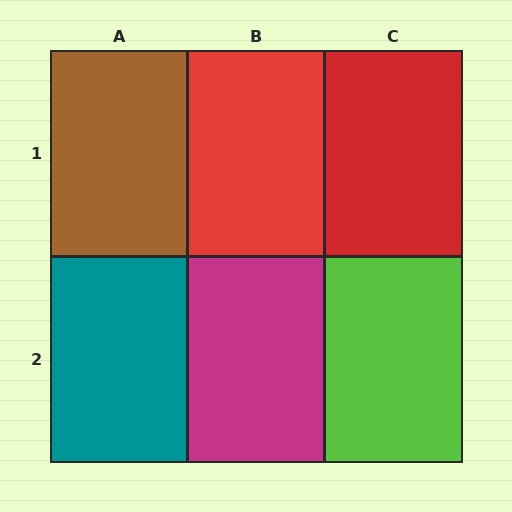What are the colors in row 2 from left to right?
Teal, magenta, lime.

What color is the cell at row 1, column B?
Red.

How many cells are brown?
1 cell is brown.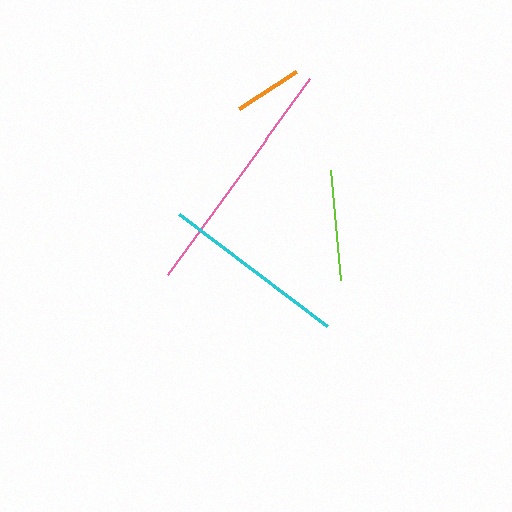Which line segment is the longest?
The pink line is the longest at approximately 242 pixels.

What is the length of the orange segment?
The orange segment is approximately 68 pixels long.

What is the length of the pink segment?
The pink segment is approximately 242 pixels long.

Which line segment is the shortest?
The orange line is the shortest at approximately 68 pixels.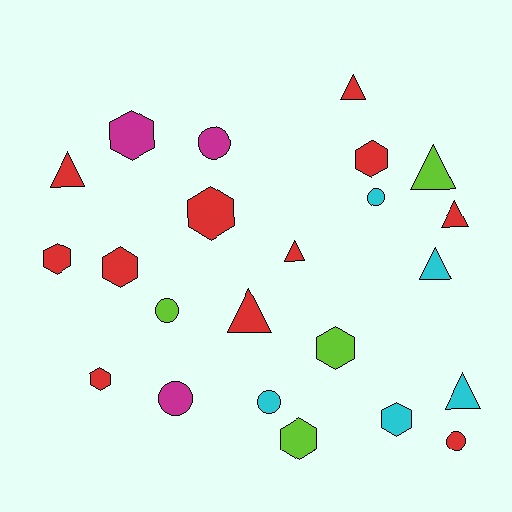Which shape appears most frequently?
Hexagon, with 9 objects.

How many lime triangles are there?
There is 1 lime triangle.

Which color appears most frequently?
Red, with 11 objects.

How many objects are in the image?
There are 23 objects.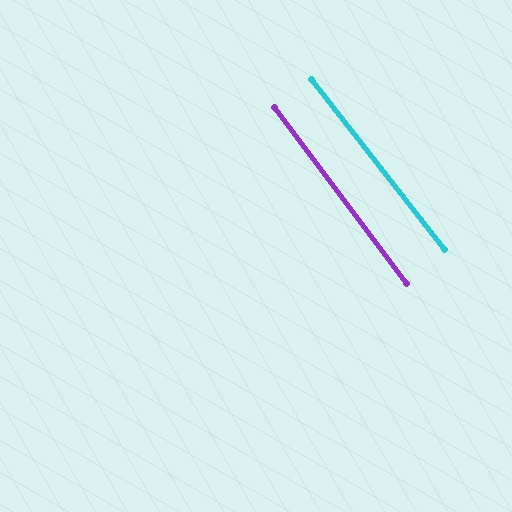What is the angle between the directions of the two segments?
Approximately 1 degree.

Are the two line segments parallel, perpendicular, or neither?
Parallel — their directions differ by only 0.9°.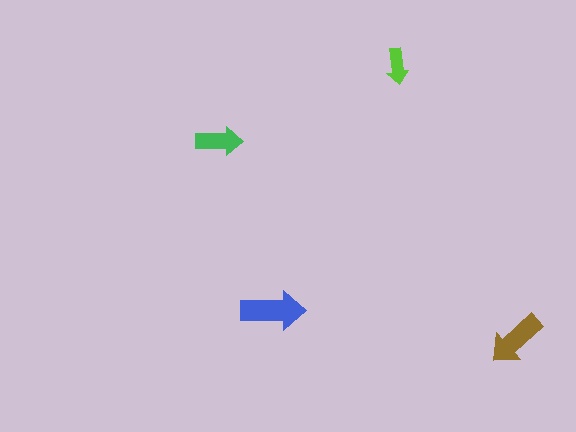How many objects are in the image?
There are 4 objects in the image.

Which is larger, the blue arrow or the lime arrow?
The blue one.